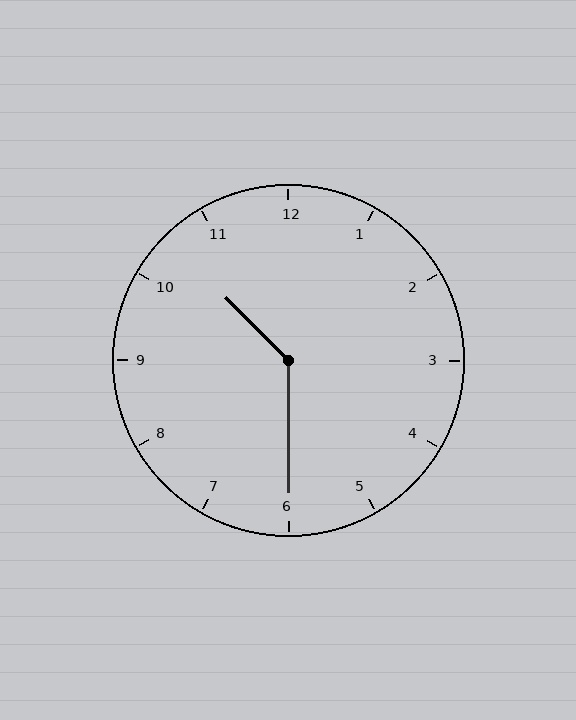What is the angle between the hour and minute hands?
Approximately 135 degrees.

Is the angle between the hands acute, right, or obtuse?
It is obtuse.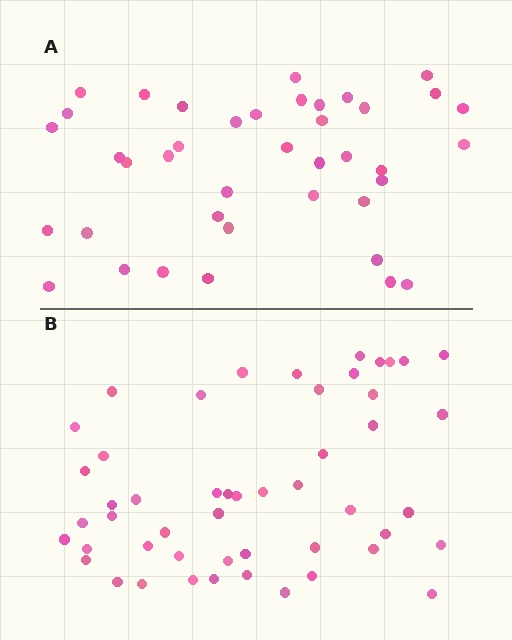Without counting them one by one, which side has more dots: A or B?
Region B (the bottom region) has more dots.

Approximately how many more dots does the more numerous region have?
Region B has roughly 10 or so more dots than region A.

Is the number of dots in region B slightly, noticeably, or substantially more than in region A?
Region B has noticeably more, but not dramatically so. The ratio is roughly 1.2 to 1.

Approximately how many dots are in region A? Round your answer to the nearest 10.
About 40 dots.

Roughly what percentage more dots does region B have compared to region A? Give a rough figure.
About 25% more.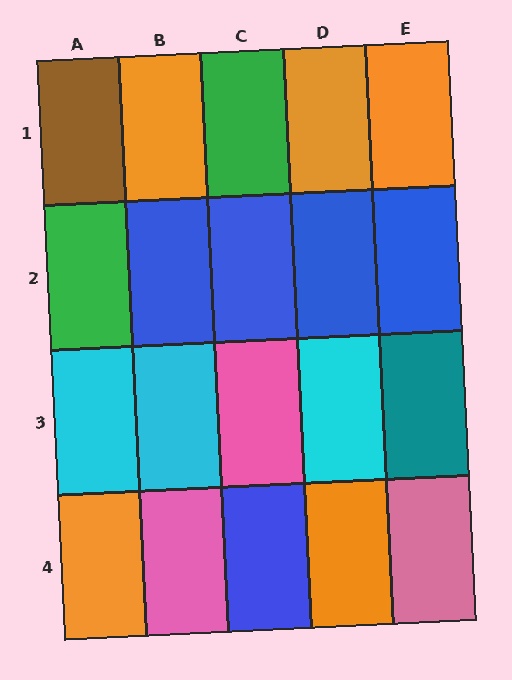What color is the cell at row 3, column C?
Pink.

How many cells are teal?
1 cell is teal.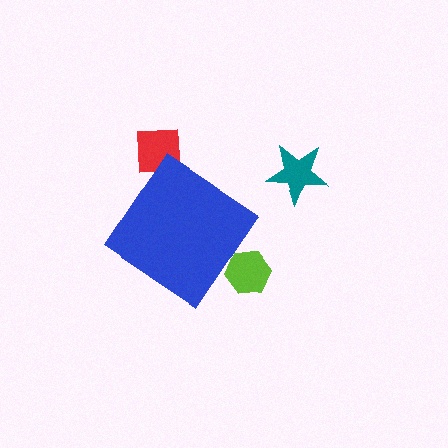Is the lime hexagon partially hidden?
Yes, the lime hexagon is partially hidden behind the blue diamond.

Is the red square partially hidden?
Yes, the red square is partially hidden behind the blue diamond.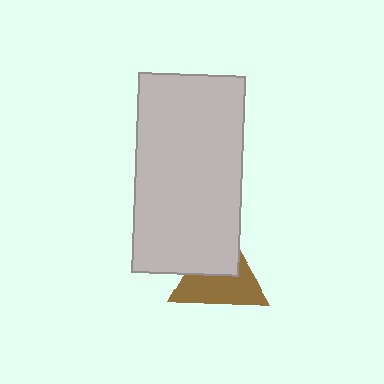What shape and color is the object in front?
The object in front is a light gray rectangle.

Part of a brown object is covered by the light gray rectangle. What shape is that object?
It is a triangle.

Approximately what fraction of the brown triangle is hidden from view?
Roughly 42% of the brown triangle is hidden behind the light gray rectangle.